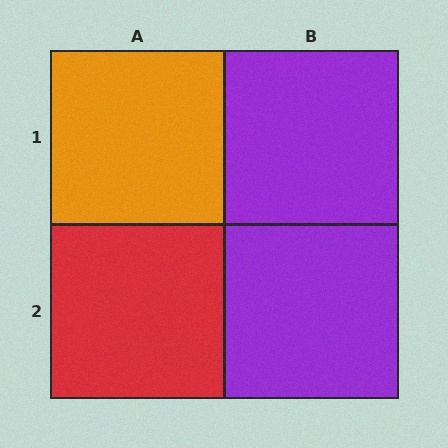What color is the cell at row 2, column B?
Purple.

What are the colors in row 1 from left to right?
Orange, purple.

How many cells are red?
1 cell is red.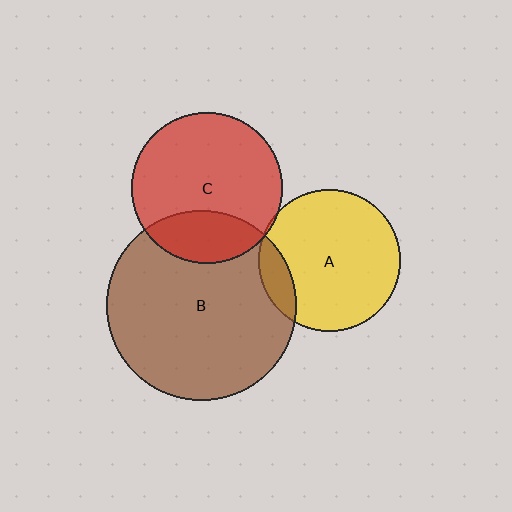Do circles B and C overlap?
Yes.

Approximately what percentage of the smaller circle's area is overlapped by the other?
Approximately 25%.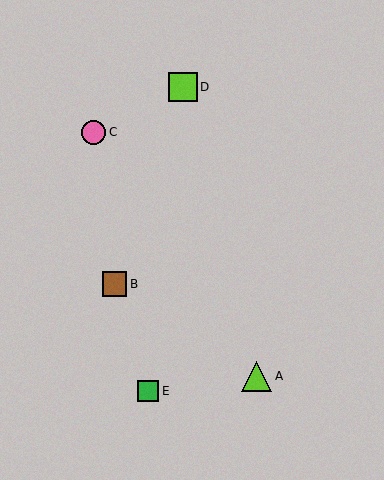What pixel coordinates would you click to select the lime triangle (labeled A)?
Click at (257, 376) to select the lime triangle A.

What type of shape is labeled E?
Shape E is a green square.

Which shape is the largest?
The lime triangle (labeled A) is the largest.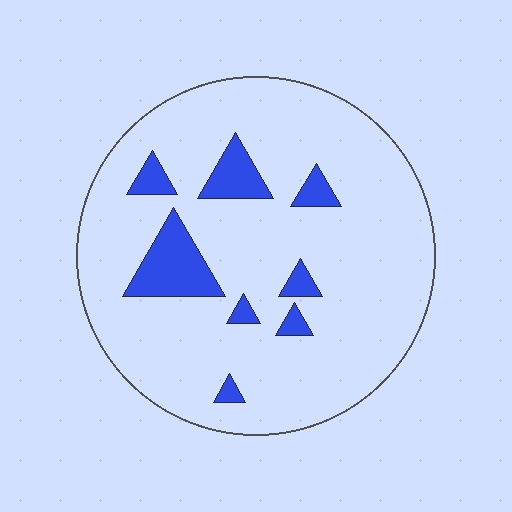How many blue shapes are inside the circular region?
8.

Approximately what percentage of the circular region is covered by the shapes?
Approximately 10%.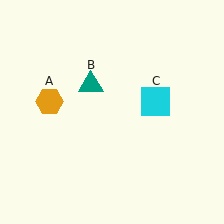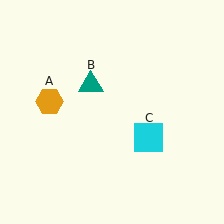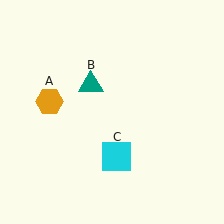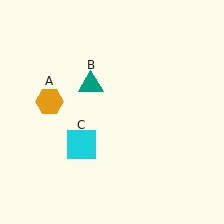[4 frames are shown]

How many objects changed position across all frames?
1 object changed position: cyan square (object C).